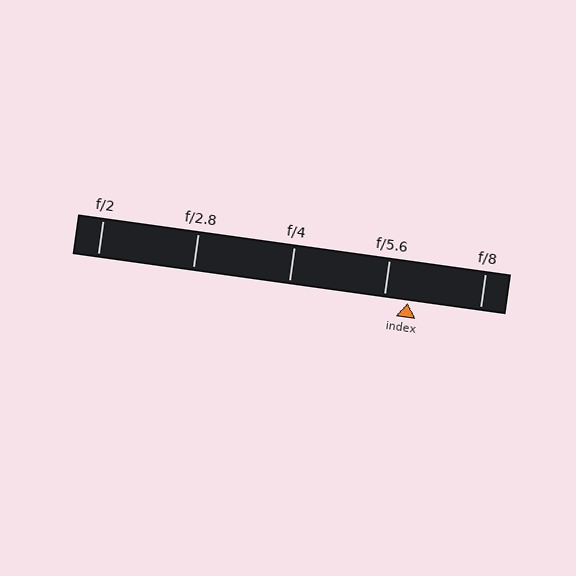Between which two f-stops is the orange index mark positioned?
The index mark is between f/5.6 and f/8.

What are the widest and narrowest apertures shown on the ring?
The widest aperture shown is f/2 and the narrowest is f/8.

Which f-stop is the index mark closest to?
The index mark is closest to f/5.6.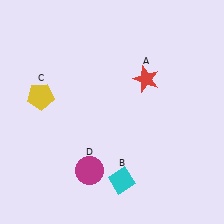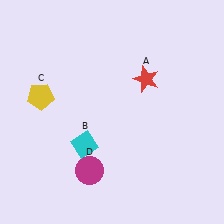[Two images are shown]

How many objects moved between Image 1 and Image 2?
1 object moved between the two images.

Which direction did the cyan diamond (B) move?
The cyan diamond (B) moved left.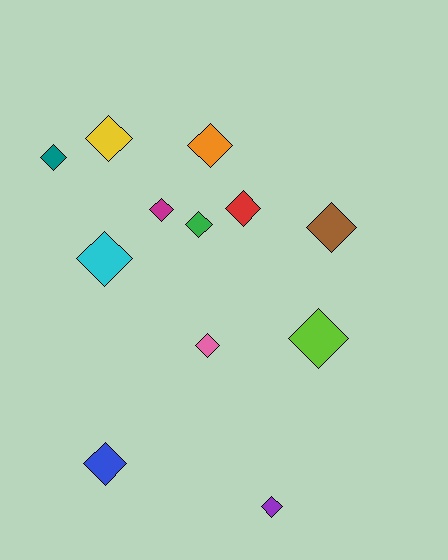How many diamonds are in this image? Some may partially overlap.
There are 12 diamonds.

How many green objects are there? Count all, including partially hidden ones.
There is 1 green object.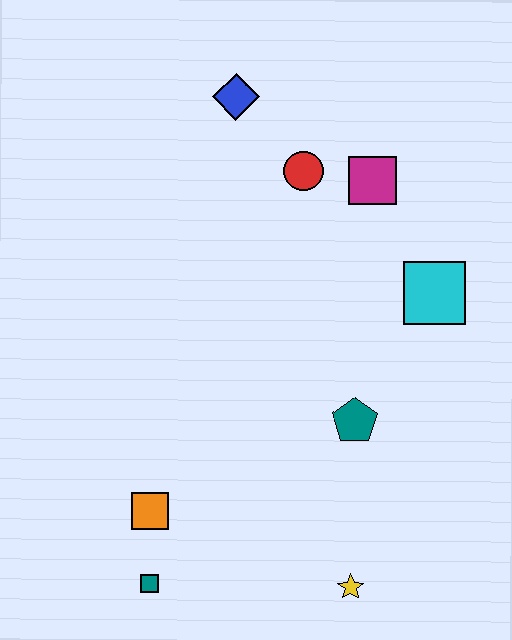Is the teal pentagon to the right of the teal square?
Yes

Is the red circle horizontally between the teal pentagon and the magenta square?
No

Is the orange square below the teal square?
No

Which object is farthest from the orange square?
The blue diamond is farthest from the orange square.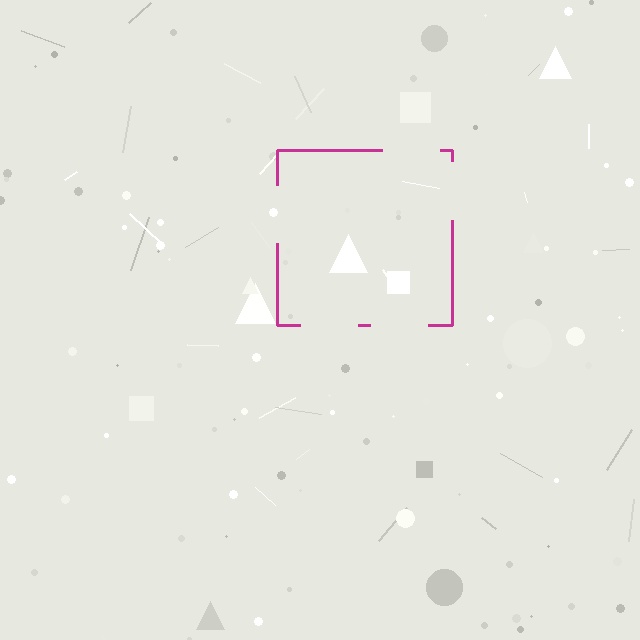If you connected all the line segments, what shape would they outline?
They would outline a square.